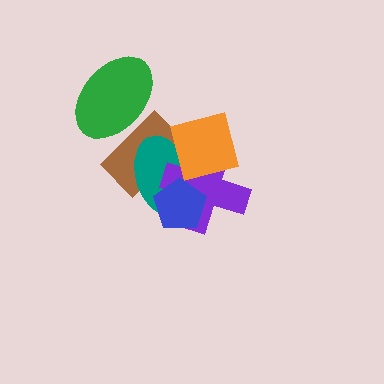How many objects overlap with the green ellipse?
1 object overlaps with the green ellipse.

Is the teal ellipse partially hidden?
Yes, it is partially covered by another shape.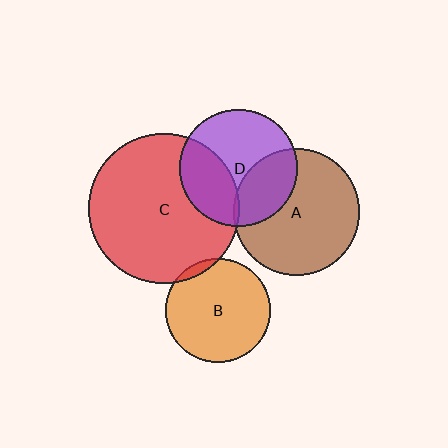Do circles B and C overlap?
Yes.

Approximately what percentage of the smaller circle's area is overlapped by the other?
Approximately 5%.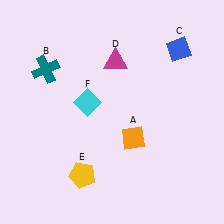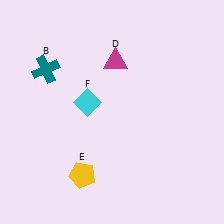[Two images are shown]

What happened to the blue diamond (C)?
The blue diamond (C) was removed in Image 2. It was in the top-right area of Image 1.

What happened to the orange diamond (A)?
The orange diamond (A) was removed in Image 2. It was in the bottom-right area of Image 1.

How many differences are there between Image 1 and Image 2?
There are 2 differences between the two images.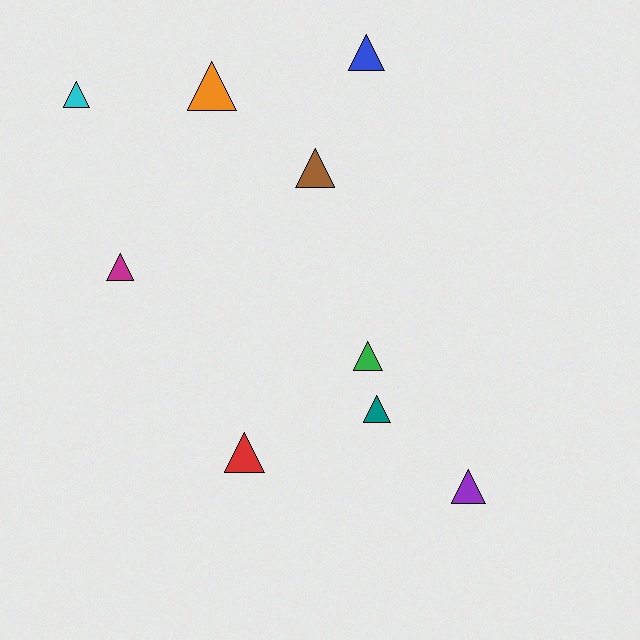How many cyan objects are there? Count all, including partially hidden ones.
There is 1 cyan object.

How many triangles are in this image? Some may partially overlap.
There are 9 triangles.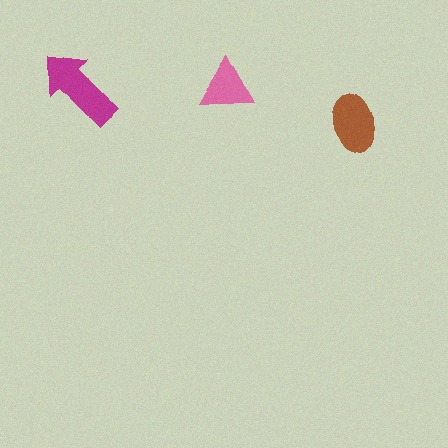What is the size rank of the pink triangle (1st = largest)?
3rd.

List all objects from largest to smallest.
The magenta arrow, the brown ellipse, the pink triangle.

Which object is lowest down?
The brown ellipse is bottommost.